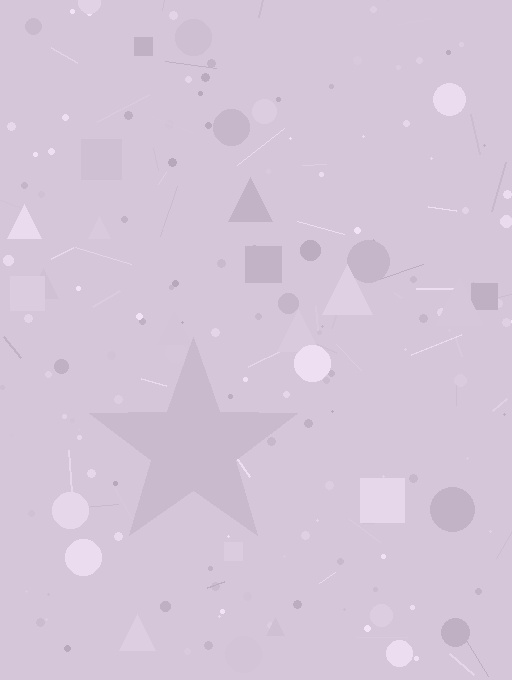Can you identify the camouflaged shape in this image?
The camouflaged shape is a star.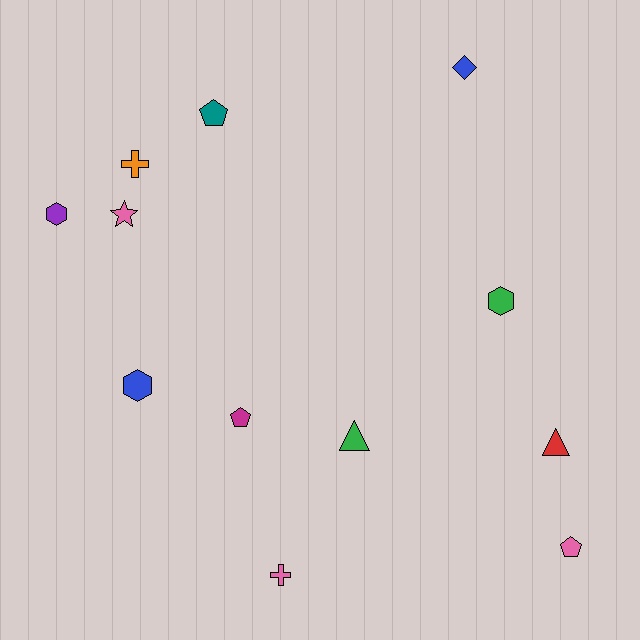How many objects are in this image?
There are 12 objects.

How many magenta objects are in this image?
There is 1 magenta object.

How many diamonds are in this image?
There is 1 diamond.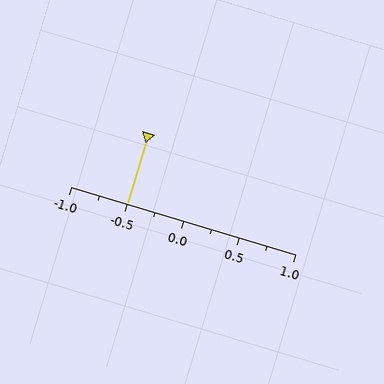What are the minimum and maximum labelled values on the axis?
The axis runs from -1.0 to 1.0.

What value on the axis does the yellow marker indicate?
The marker indicates approximately -0.5.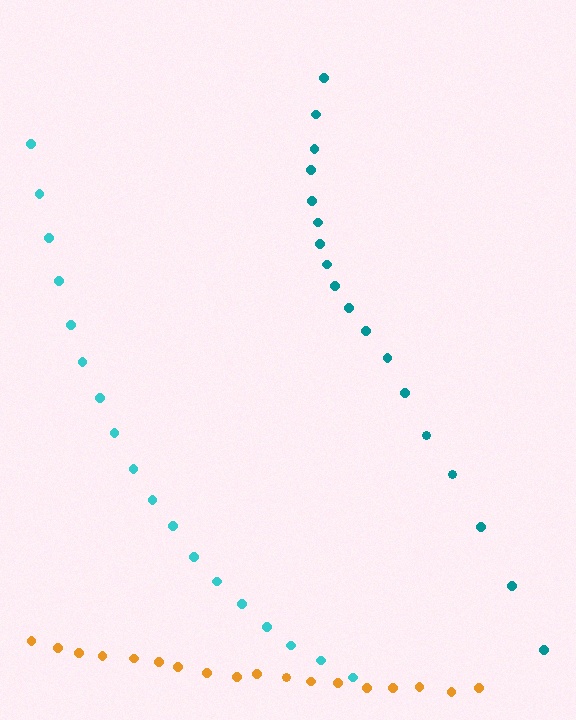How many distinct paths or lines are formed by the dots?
There are 3 distinct paths.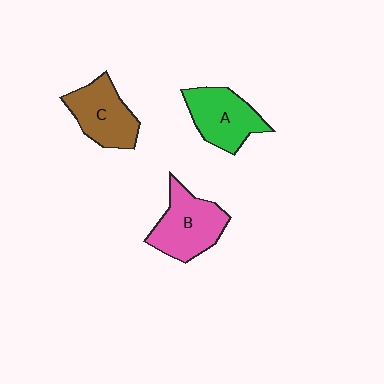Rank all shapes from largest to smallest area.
From largest to smallest: B (pink), A (green), C (brown).